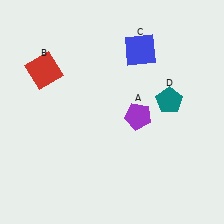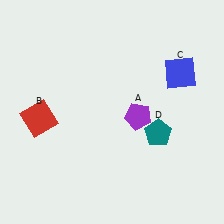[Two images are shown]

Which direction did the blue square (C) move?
The blue square (C) moved right.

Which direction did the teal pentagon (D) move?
The teal pentagon (D) moved down.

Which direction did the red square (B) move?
The red square (B) moved down.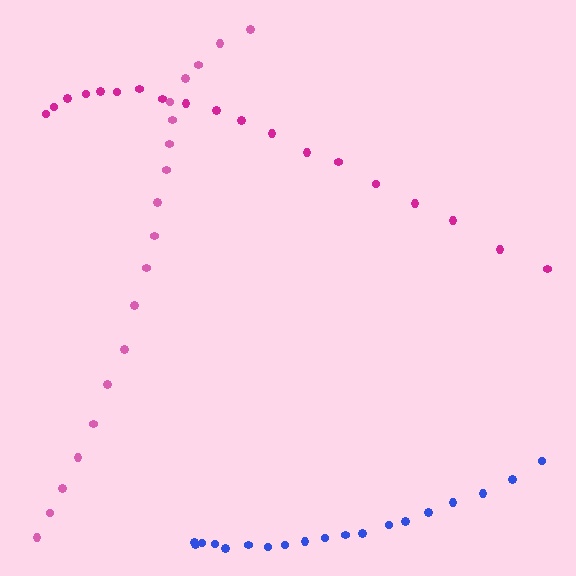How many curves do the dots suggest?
There are 3 distinct paths.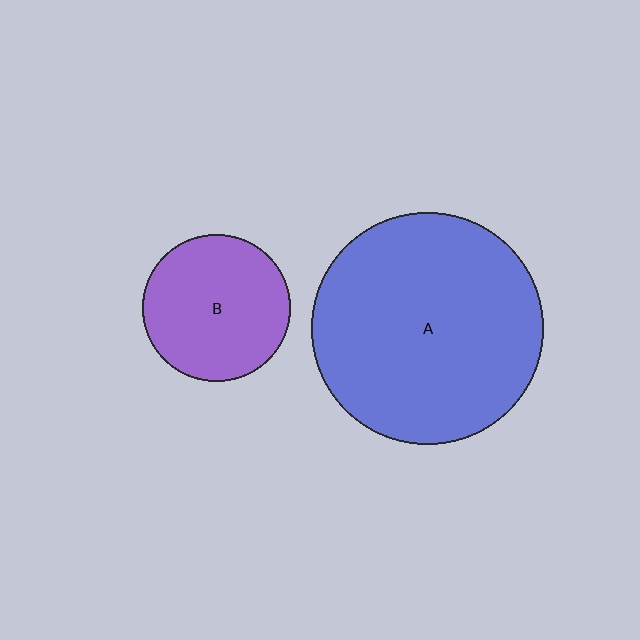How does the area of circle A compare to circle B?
Approximately 2.5 times.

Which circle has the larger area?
Circle A (blue).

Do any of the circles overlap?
No, none of the circles overlap.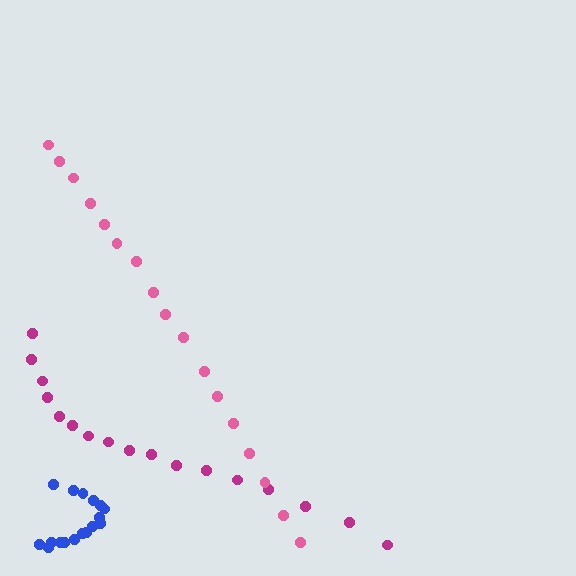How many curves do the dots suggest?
There are 3 distinct paths.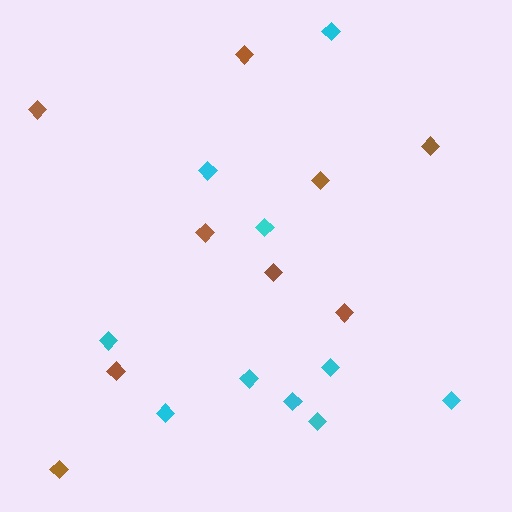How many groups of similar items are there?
There are 2 groups: one group of brown diamonds (9) and one group of cyan diamonds (10).